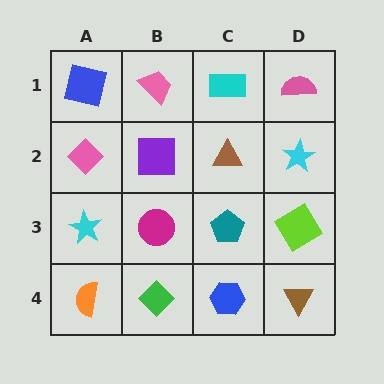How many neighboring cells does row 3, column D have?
3.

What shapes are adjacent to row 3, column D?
A cyan star (row 2, column D), a brown triangle (row 4, column D), a teal pentagon (row 3, column C).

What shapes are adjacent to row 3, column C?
A brown triangle (row 2, column C), a blue hexagon (row 4, column C), a magenta circle (row 3, column B), a lime diamond (row 3, column D).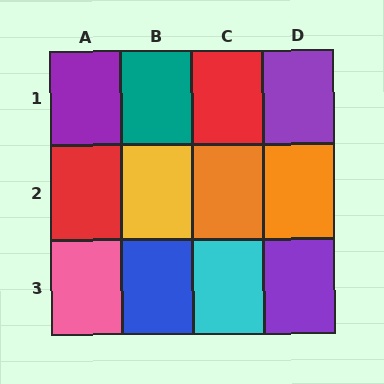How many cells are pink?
1 cell is pink.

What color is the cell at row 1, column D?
Purple.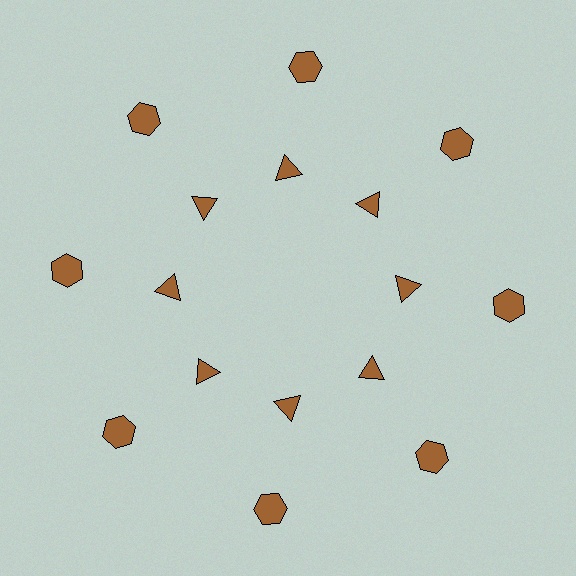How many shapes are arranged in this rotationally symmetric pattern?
There are 16 shapes, arranged in 8 groups of 2.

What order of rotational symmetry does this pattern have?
This pattern has 8-fold rotational symmetry.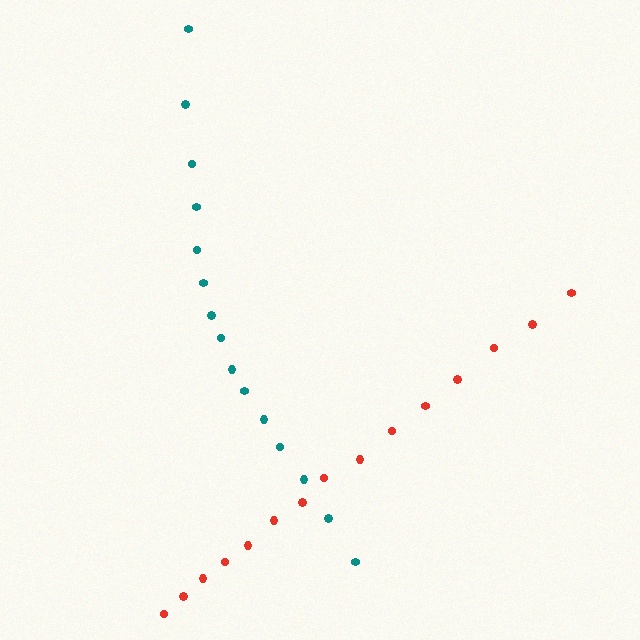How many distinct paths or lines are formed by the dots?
There are 2 distinct paths.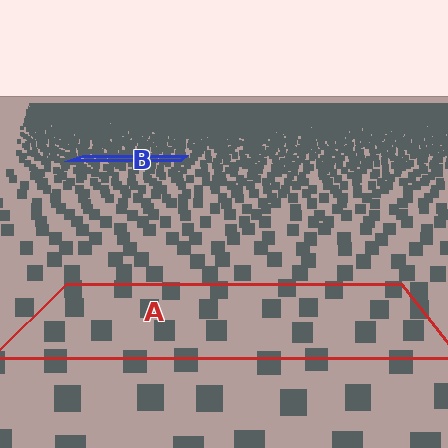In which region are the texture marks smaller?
The texture marks are smaller in region B, because it is farther away.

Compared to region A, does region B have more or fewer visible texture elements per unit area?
Region B has more texture elements per unit area — they are packed more densely because it is farther away.